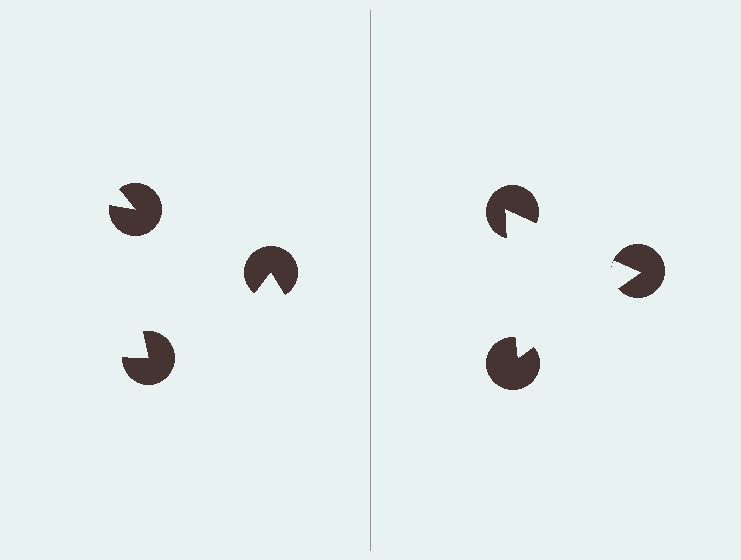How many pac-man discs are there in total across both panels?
6 — 3 on each side.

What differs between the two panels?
The pac-man discs are positioned identically on both sides; only the wedge orientations differ. On the right they align to a triangle; on the left they are misaligned.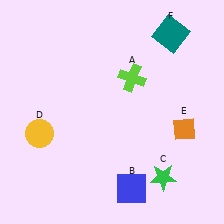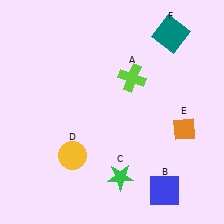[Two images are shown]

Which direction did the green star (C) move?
The green star (C) moved left.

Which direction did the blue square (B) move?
The blue square (B) moved right.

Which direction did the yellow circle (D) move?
The yellow circle (D) moved right.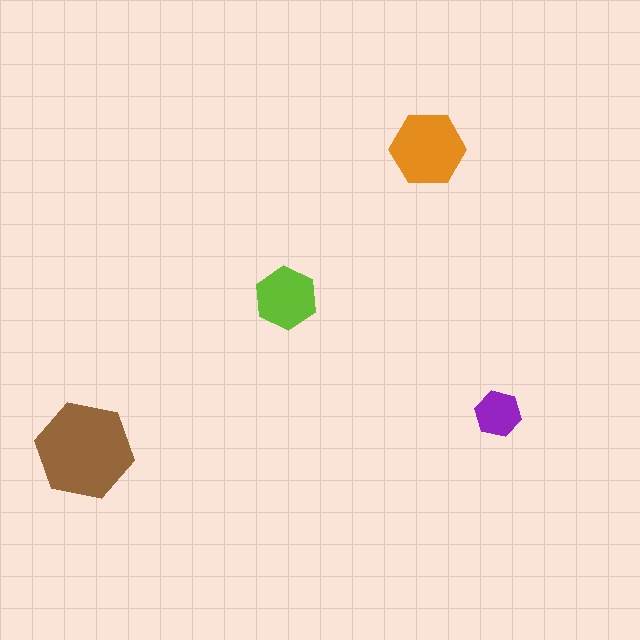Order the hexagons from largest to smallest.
the brown one, the orange one, the lime one, the purple one.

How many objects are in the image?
There are 4 objects in the image.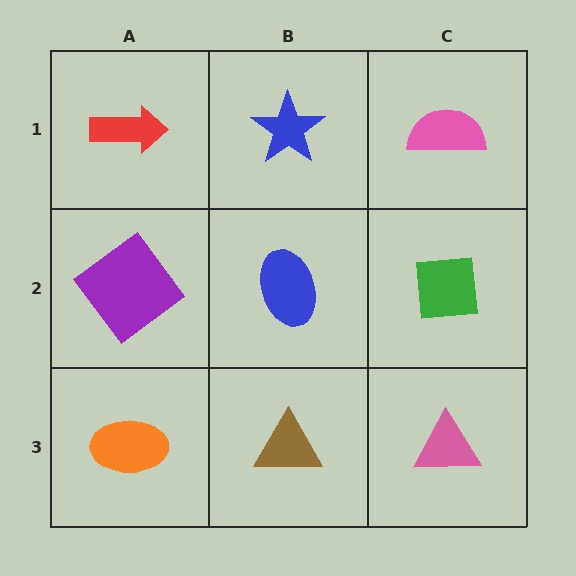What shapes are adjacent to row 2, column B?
A blue star (row 1, column B), a brown triangle (row 3, column B), a purple diamond (row 2, column A), a green square (row 2, column C).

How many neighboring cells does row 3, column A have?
2.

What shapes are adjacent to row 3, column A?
A purple diamond (row 2, column A), a brown triangle (row 3, column B).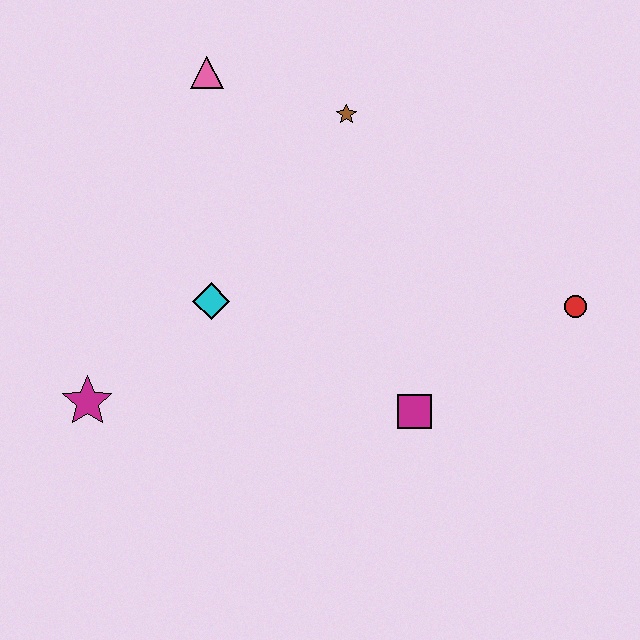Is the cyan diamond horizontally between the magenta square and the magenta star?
Yes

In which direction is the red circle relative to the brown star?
The red circle is to the right of the brown star.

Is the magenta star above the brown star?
No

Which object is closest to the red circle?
The magenta square is closest to the red circle.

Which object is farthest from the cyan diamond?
The red circle is farthest from the cyan diamond.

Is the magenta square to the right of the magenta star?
Yes